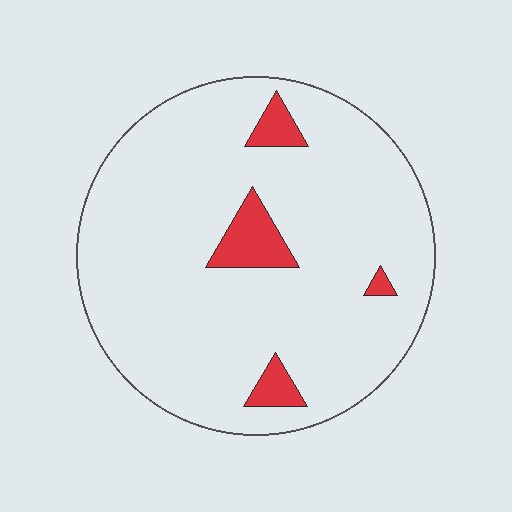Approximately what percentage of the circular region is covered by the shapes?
Approximately 10%.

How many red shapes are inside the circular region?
4.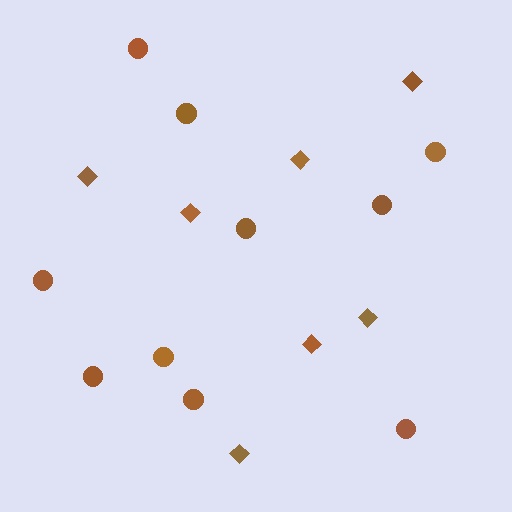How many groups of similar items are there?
There are 2 groups: one group of diamonds (7) and one group of circles (10).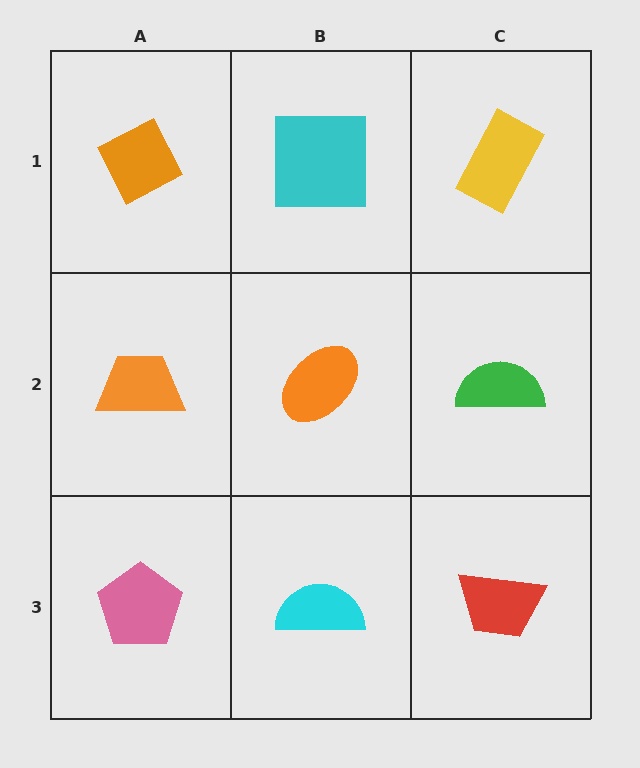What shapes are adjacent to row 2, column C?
A yellow rectangle (row 1, column C), a red trapezoid (row 3, column C), an orange ellipse (row 2, column B).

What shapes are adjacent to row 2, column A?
An orange diamond (row 1, column A), a pink pentagon (row 3, column A), an orange ellipse (row 2, column B).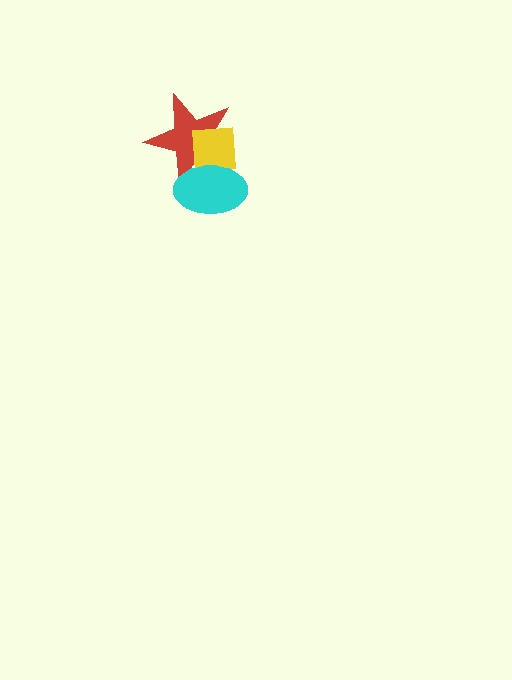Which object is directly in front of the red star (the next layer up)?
The yellow square is directly in front of the red star.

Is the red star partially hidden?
Yes, it is partially covered by another shape.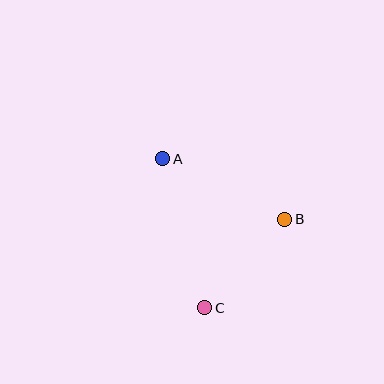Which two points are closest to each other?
Points B and C are closest to each other.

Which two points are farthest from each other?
Points A and C are farthest from each other.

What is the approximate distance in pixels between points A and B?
The distance between A and B is approximately 136 pixels.